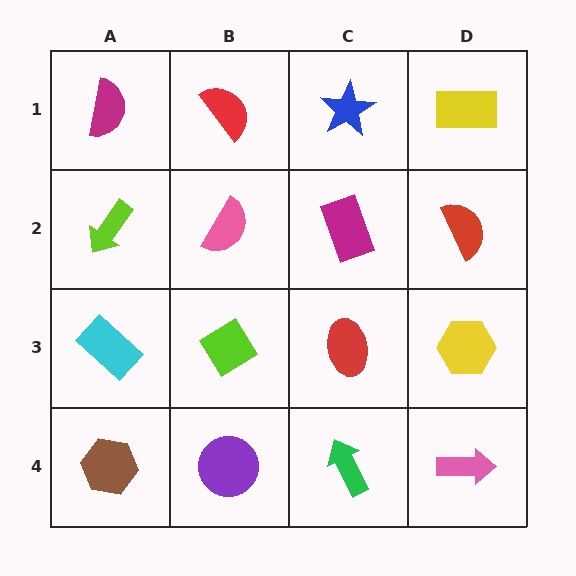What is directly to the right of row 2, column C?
A red semicircle.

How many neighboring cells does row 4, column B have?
3.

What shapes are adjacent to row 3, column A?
A lime arrow (row 2, column A), a brown hexagon (row 4, column A), a lime diamond (row 3, column B).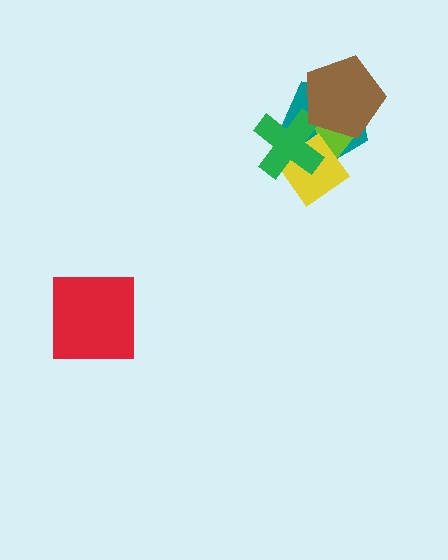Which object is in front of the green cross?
The brown pentagon is in front of the green cross.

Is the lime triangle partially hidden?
Yes, it is partially covered by another shape.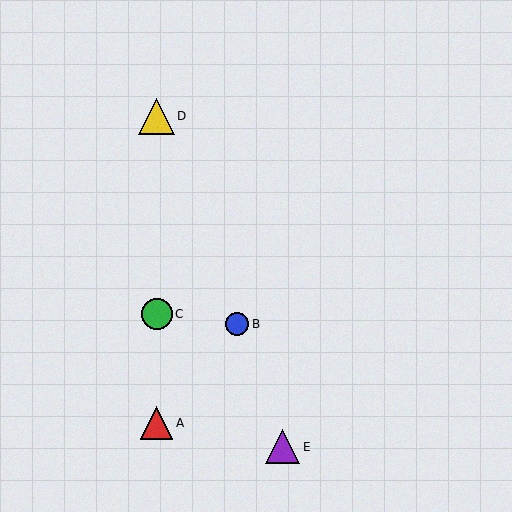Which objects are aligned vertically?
Objects A, C, D are aligned vertically.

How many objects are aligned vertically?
3 objects (A, C, D) are aligned vertically.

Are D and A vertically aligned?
Yes, both are at x≈157.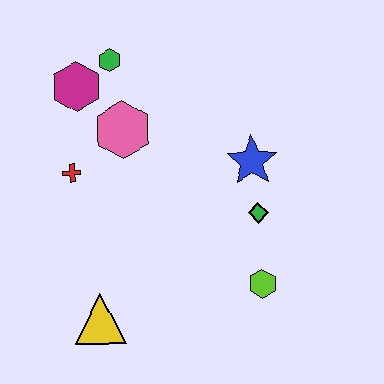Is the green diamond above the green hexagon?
No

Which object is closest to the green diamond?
The blue star is closest to the green diamond.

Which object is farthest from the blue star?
The yellow triangle is farthest from the blue star.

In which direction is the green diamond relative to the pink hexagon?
The green diamond is to the right of the pink hexagon.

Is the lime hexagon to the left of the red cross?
No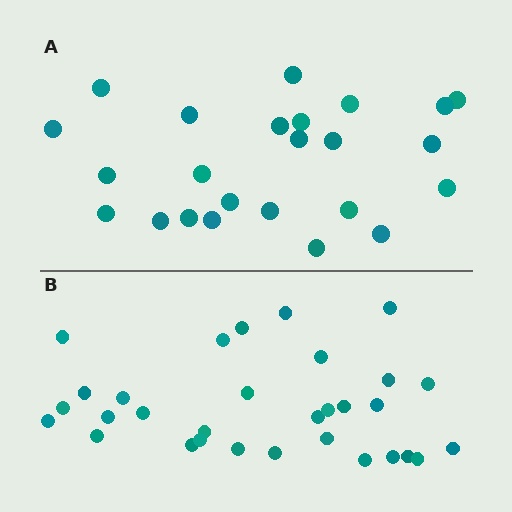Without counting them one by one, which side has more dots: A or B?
Region B (the bottom region) has more dots.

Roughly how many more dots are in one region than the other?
Region B has roughly 8 or so more dots than region A.